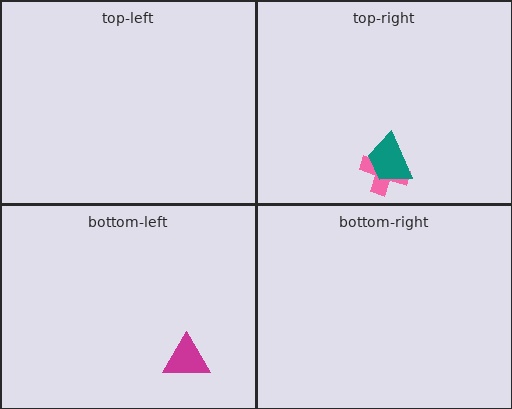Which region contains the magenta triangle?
The bottom-left region.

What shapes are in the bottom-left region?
The magenta triangle.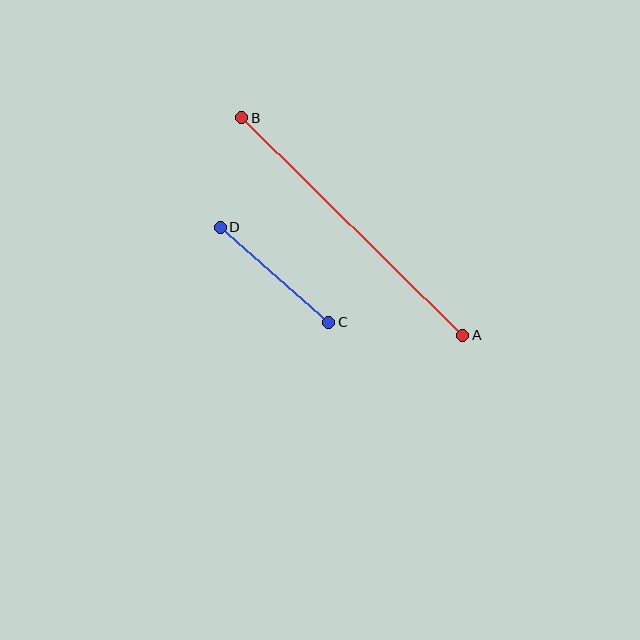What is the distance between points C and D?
The distance is approximately 145 pixels.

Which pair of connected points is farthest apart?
Points A and B are farthest apart.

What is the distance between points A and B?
The distance is approximately 310 pixels.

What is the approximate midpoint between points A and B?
The midpoint is at approximately (352, 227) pixels.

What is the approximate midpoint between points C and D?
The midpoint is at approximately (275, 275) pixels.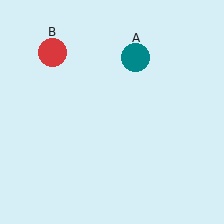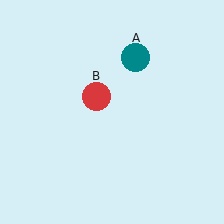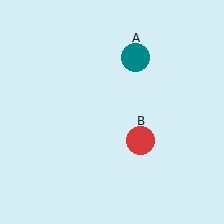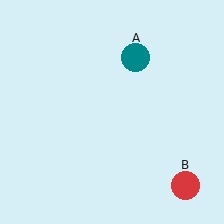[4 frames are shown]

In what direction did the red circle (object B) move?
The red circle (object B) moved down and to the right.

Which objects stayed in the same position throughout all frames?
Teal circle (object A) remained stationary.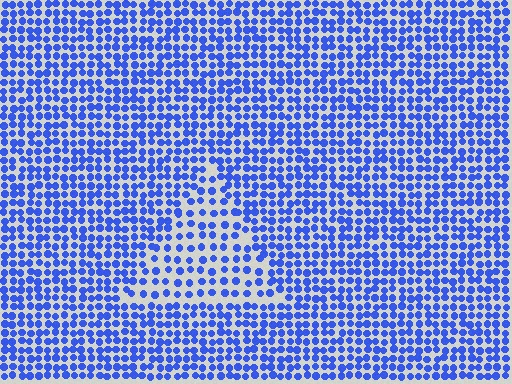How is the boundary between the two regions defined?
The boundary is defined by a change in element density (approximately 1.8x ratio). All elements are the same color, size, and shape.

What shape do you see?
I see a triangle.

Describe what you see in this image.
The image contains small blue elements arranged at two different densities. A triangle-shaped region is visible where the elements are less densely packed than the surrounding area.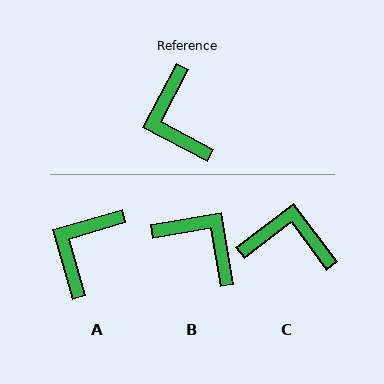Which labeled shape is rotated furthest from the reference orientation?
B, about 143 degrees away.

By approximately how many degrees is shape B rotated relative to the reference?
Approximately 143 degrees clockwise.